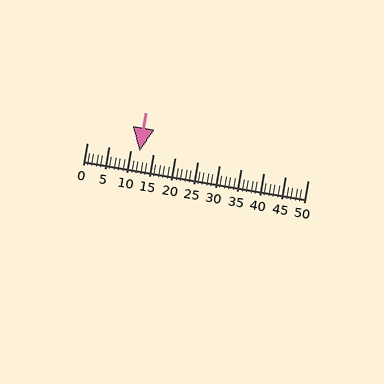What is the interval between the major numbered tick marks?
The major tick marks are spaced 5 units apart.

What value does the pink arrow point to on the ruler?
The pink arrow points to approximately 12.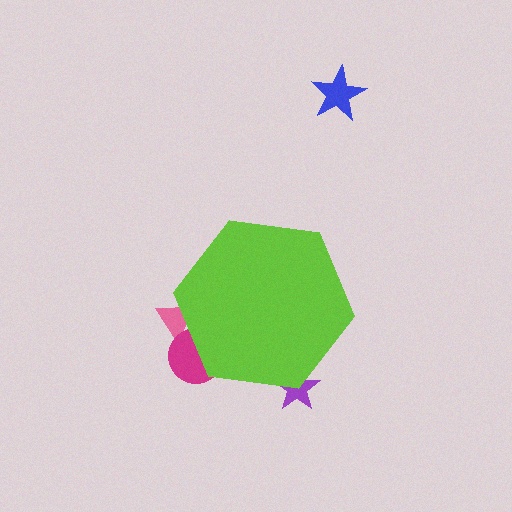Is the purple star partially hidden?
Yes, the purple star is partially hidden behind the lime hexagon.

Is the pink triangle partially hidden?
Yes, the pink triangle is partially hidden behind the lime hexagon.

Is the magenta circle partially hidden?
Yes, the magenta circle is partially hidden behind the lime hexagon.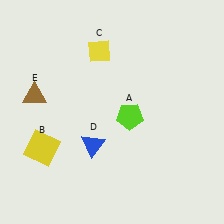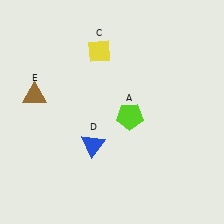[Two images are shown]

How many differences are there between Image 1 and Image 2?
There is 1 difference between the two images.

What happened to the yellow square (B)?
The yellow square (B) was removed in Image 2. It was in the bottom-left area of Image 1.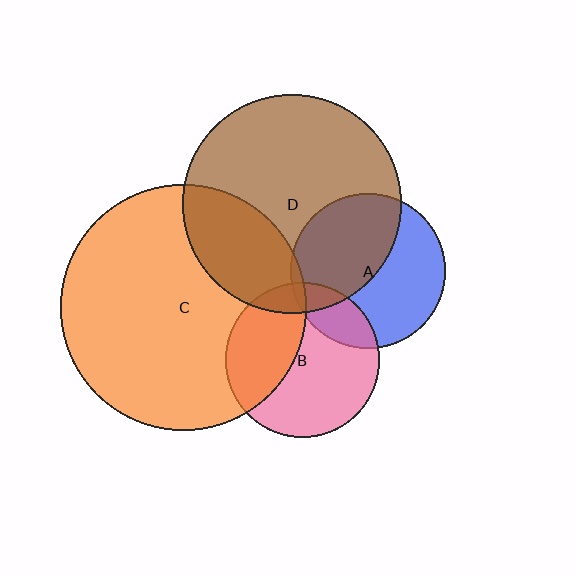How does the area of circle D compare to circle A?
Approximately 2.0 times.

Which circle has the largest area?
Circle C (orange).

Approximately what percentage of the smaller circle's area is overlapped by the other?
Approximately 50%.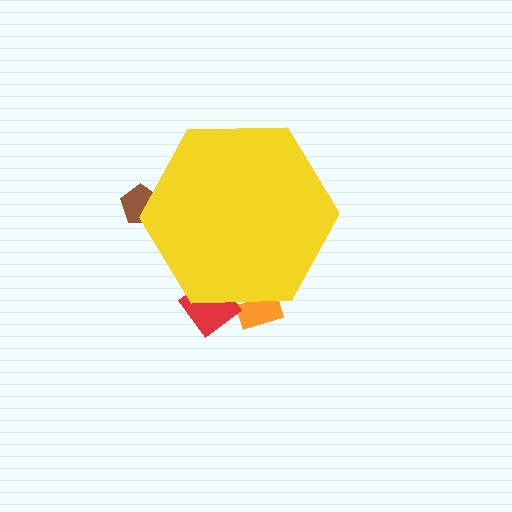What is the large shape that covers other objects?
A yellow hexagon.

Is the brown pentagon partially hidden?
Yes, the brown pentagon is partially hidden behind the yellow hexagon.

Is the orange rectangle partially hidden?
Yes, the orange rectangle is partially hidden behind the yellow hexagon.